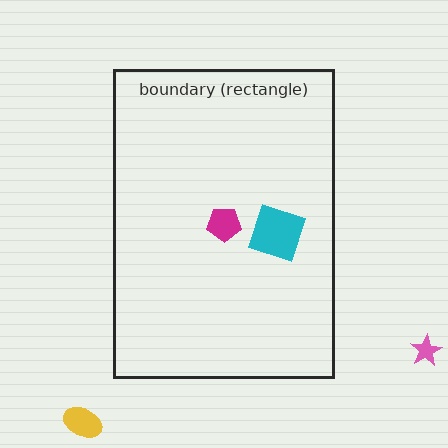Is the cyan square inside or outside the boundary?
Inside.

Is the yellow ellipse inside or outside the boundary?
Outside.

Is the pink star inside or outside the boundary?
Outside.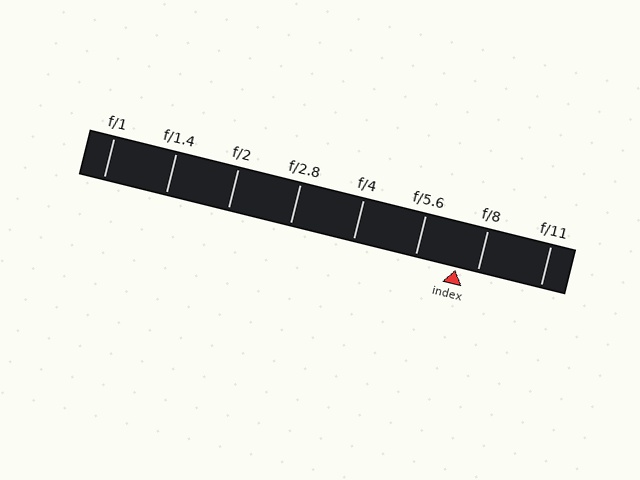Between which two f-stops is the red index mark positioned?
The index mark is between f/5.6 and f/8.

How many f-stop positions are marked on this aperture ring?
There are 8 f-stop positions marked.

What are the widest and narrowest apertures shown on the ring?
The widest aperture shown is f/1 and the narrowest is f/11.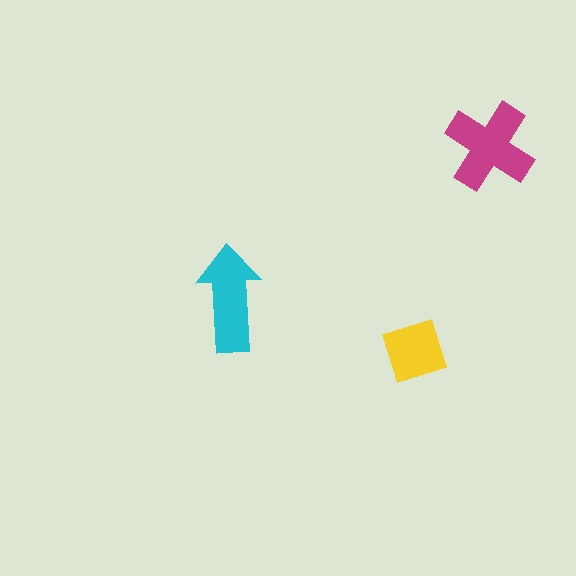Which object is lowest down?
The yellow diamond is bottommost.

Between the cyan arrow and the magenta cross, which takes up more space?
The magenta cross.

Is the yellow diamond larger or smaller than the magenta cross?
Smaller.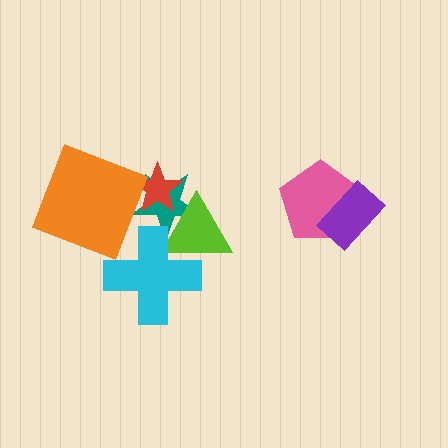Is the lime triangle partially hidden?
Yes, it is partially covered by another shape.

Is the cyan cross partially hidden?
No, no other shape covers it.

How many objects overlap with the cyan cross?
2 objects overlap with the cyan cross.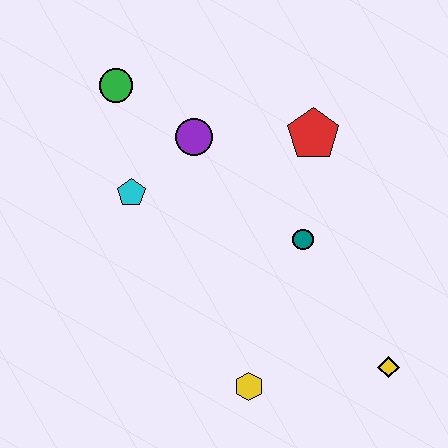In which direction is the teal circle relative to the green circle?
The teal circle is to the right of the green circle.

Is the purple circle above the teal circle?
Yes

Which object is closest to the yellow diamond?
The yellow hexagon is closest to the yellow diamond.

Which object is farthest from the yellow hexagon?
The green circle is farthest from the yellow hexagon.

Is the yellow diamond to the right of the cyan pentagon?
Yes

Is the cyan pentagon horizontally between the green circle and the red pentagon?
Yes